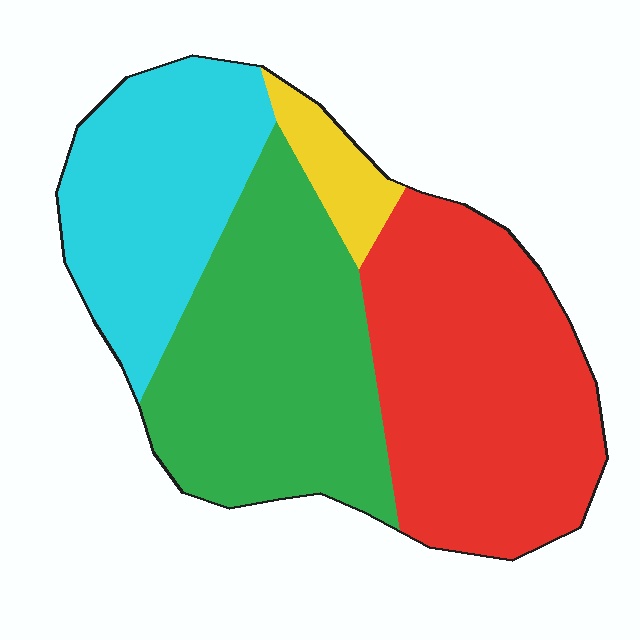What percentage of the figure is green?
Green takes up about one third (1/3) of the figure.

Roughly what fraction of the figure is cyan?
Cyan covers about 25% of the figure.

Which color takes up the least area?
Yellow, at roughly 5%.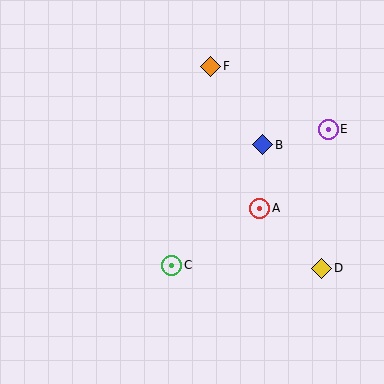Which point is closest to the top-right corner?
Point E is closest to the top-right corner.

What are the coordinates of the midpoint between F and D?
The midpoint between F and D is at (266, 167).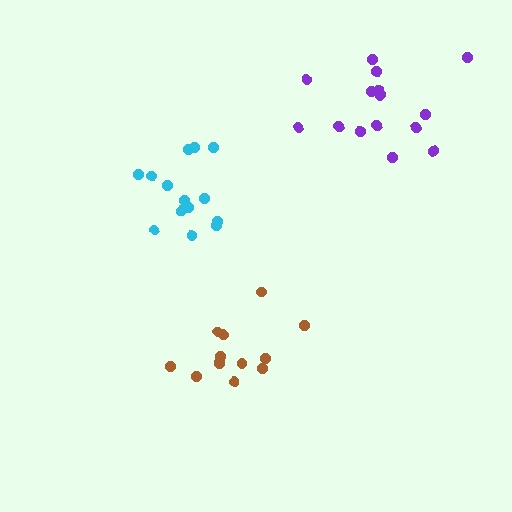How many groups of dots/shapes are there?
There are 3 groups.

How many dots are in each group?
Group 1: 14 dots, Group 2: 15 dots, Group 3: 13 dots (42 total).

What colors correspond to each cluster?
The clusters are colored: cyan, purple, brown.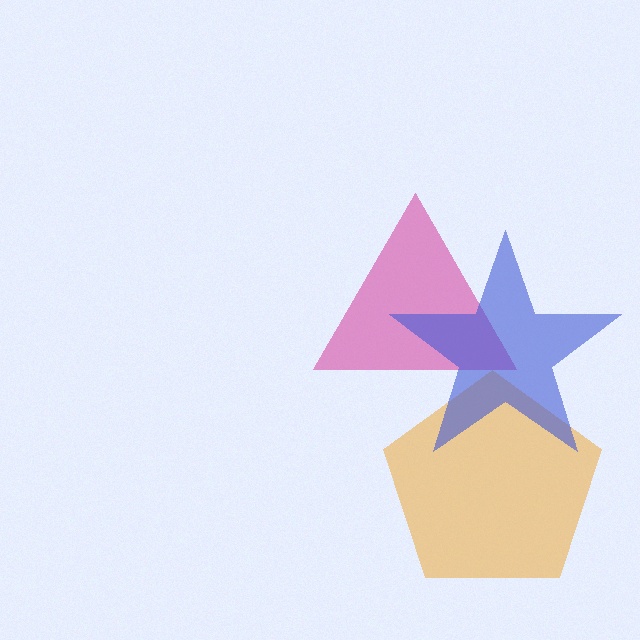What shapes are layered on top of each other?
The layered shapes are: an orange pentagon, a magenta triangle, a blue star.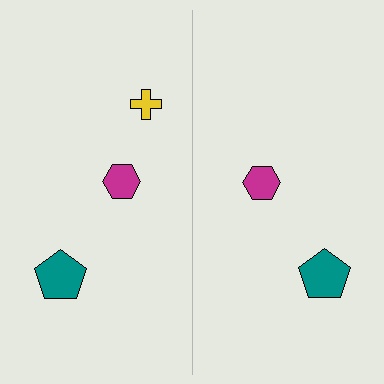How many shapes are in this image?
There are 5 shapes in this image.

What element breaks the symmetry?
A yellow cross is missing from the right side.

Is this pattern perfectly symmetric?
No, the pattern is not perfectly symmetric. A yellow cross is missing from the right side.